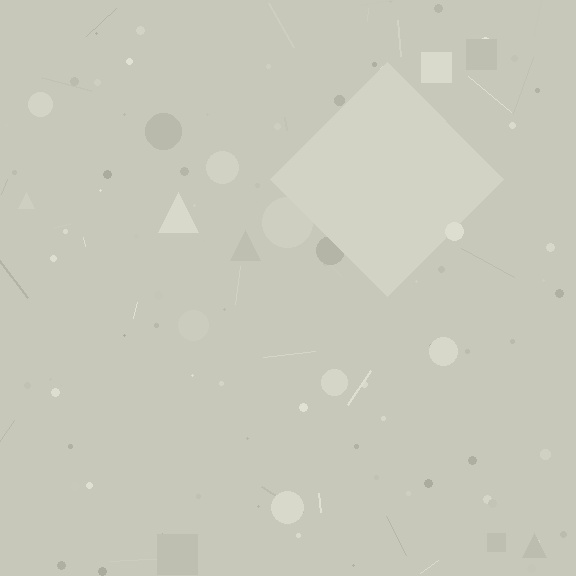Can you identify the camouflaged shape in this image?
The camouflaged shape is a diamond.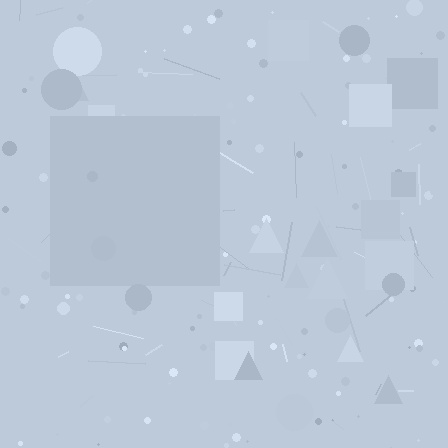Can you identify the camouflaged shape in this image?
The camouflaged shape is a square.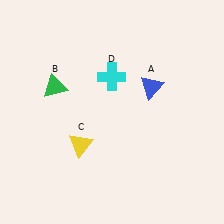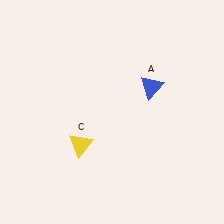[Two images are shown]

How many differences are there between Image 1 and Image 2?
There are 2 differences between the two images.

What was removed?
The cyan cross (D), the green triangle (B) were removed in Image 2.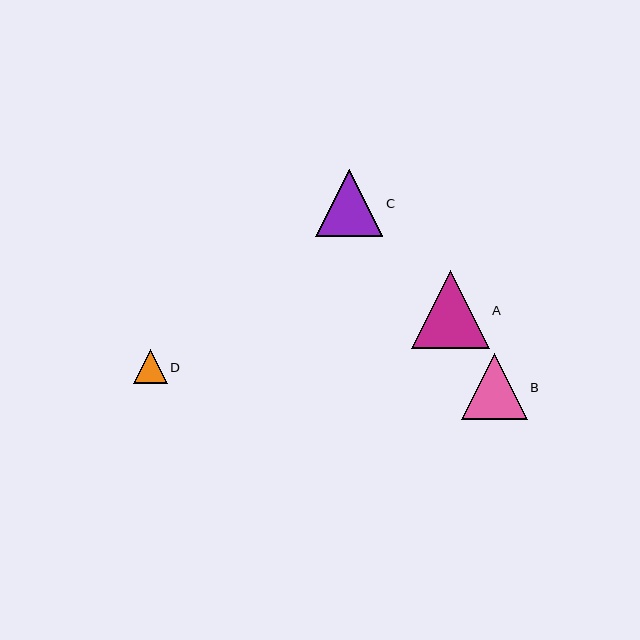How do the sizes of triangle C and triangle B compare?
Triangle C and triangle B are approximately the same size.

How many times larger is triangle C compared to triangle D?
Triangle C is approximately 2.0 times the size of triangle D.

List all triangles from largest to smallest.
From largest to smallest: A, C, B, D.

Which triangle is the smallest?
Triangle D is the smallest with a size of approximately 33 pixels.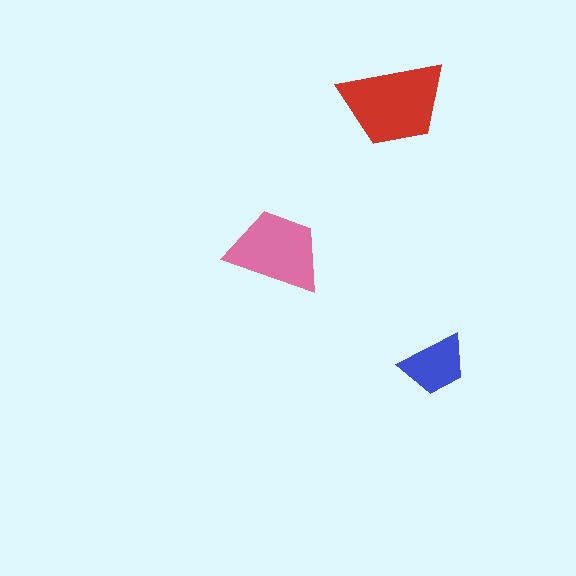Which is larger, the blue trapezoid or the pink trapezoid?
The pink one.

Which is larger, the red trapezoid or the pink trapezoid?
The red one.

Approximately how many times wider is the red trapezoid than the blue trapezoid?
About 1.5 times wider.